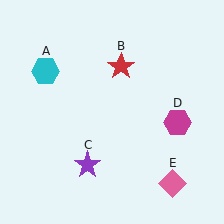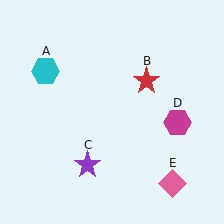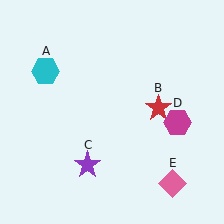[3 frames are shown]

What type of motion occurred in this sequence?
The red star (object B) rotated clockwise around the center of the scene.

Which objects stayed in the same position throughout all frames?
Cyan hexagon (object A) and purple star (object C) and magenta hexagon (object D) and pink diamond (object E) remained stationary.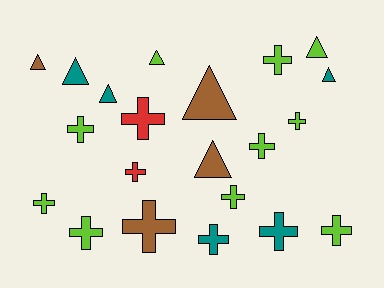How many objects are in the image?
There are 21 objects.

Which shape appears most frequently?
Cross, with 13 objects.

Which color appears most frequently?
Lime, with 10 objects.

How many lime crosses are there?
There are 8 lime crosses.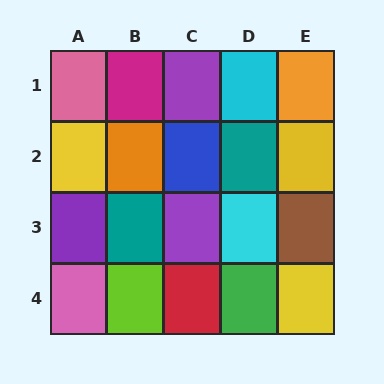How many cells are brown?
1 cell is brown.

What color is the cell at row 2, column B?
Orange.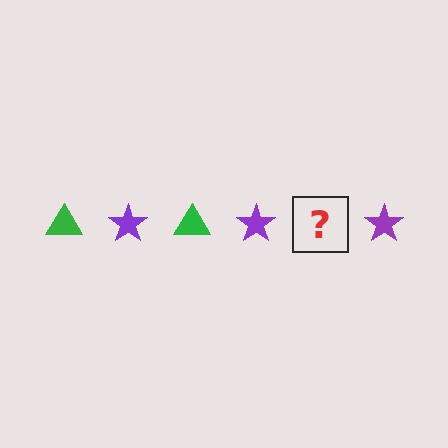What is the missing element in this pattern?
The missing element is a green triangle.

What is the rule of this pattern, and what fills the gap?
The rule is that the pattern alternates between green triangle and purple star. The gap should be filled with a green triangle.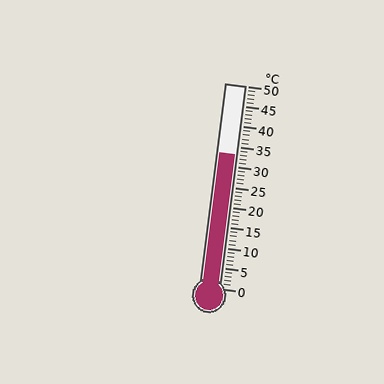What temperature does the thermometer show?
The thermometer shows approximately 33°C.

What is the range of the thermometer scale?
The thermometer scale ranges from 0°C to 50°C.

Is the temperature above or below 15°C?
The temperature is above 15°C.